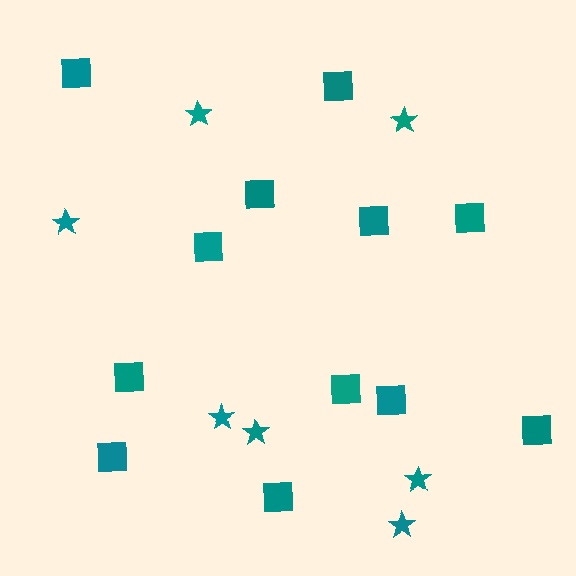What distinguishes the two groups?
There are 2 groups: one group of squares (12) and one group of stars (7).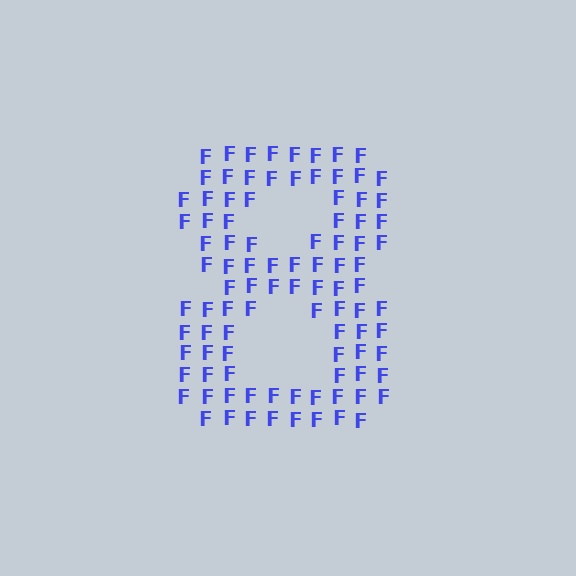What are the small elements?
The small elements are letter F's.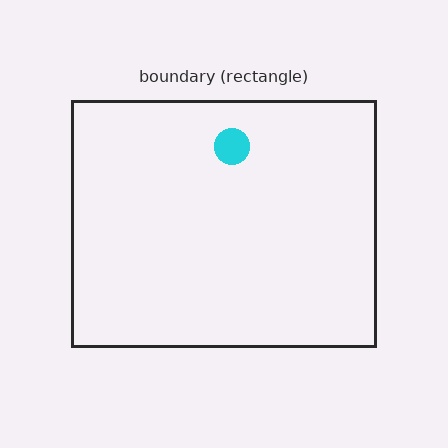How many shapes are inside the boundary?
1 inside, 0 outside.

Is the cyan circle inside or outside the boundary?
Inside.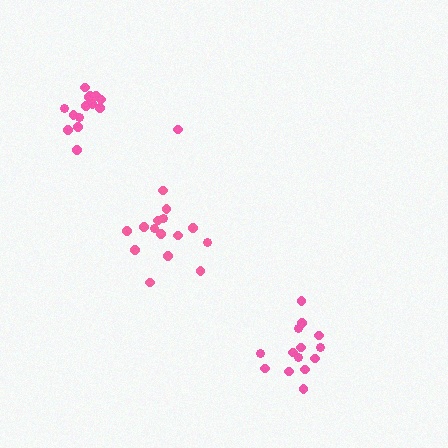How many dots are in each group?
Group 1: 15 dots, Group 2: 14 dots, Group 3: 15 dots (44 total).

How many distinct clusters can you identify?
There are 3 distinct clusters.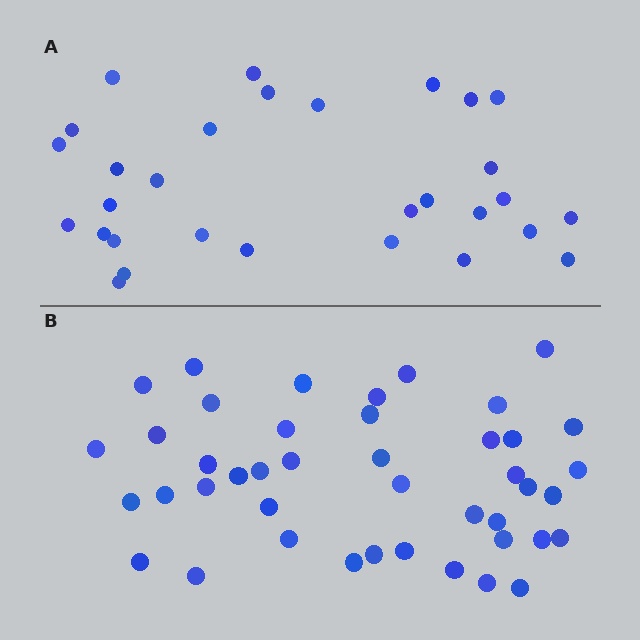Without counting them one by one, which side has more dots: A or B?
Region B (the bottom region) has more dots.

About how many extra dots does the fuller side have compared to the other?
Region B has approximately 15 more dots than region A.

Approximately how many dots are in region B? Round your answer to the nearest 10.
About 40 dots. (The exact count is 43, which rounds to 40.)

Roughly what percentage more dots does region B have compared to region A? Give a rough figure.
About 45% more.